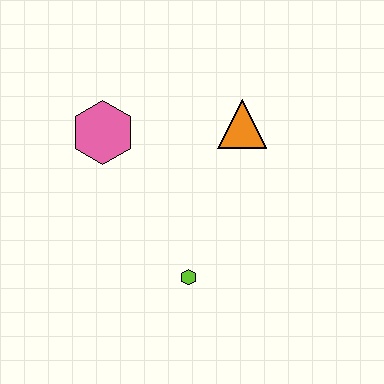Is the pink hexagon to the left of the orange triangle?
Yes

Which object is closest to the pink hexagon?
The orange triangle is closest to the pink hexagon.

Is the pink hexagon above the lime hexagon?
Yes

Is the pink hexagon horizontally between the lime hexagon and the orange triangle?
No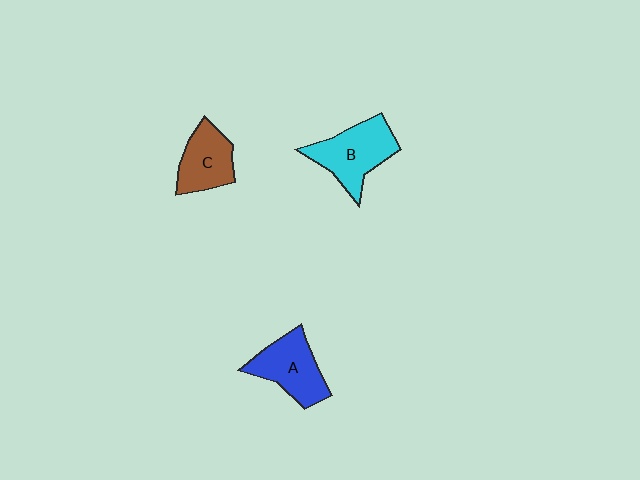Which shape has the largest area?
Shape B (cyan).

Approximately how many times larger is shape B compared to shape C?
Approximately 1.3 times.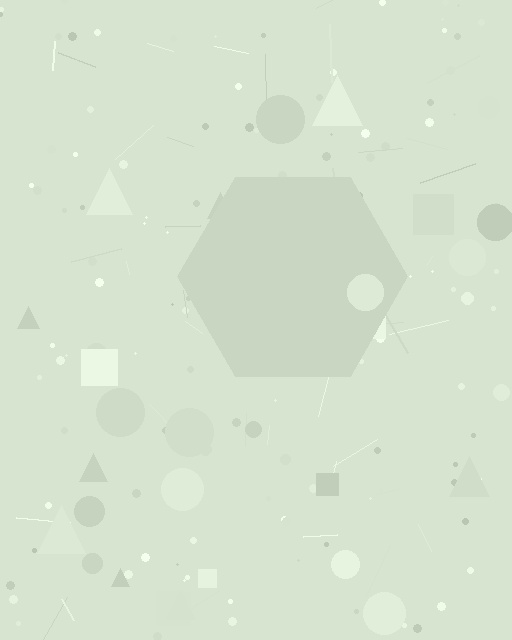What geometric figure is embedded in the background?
A hexagon is embedded in the background.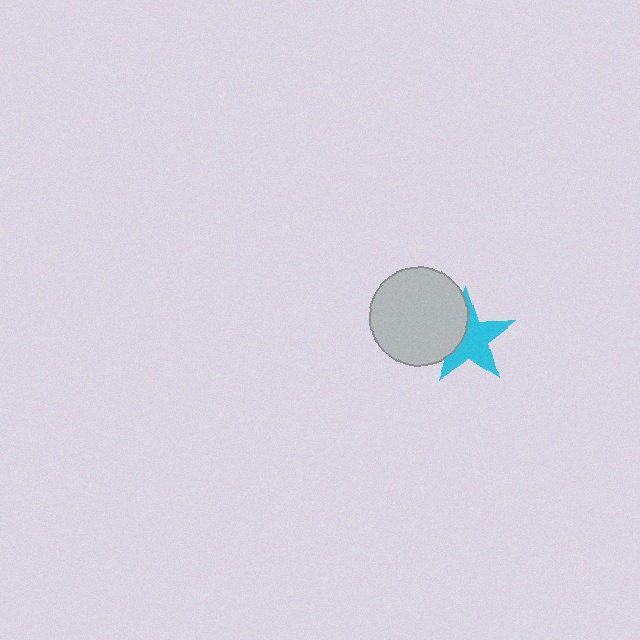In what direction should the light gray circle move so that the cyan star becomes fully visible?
The light gray circle should move left. That is the shortest direction to clear the overlap and leave the cyan star fully visible.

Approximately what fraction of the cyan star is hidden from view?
Roughly 34% of the cyan star is hidden behind the light gray circle.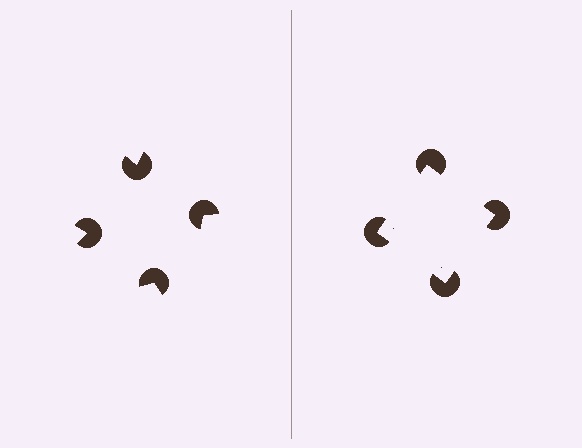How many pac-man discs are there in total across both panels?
8 — 4 on each side.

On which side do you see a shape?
An illusory square appears on the right side. On the left side the wedge cuts are rotated, so no coherent shape forms.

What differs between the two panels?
The pac-man discs are positioned identically on both sides; only the wedge orientations differ. On the right they align to a square; on the left they are misaligned.